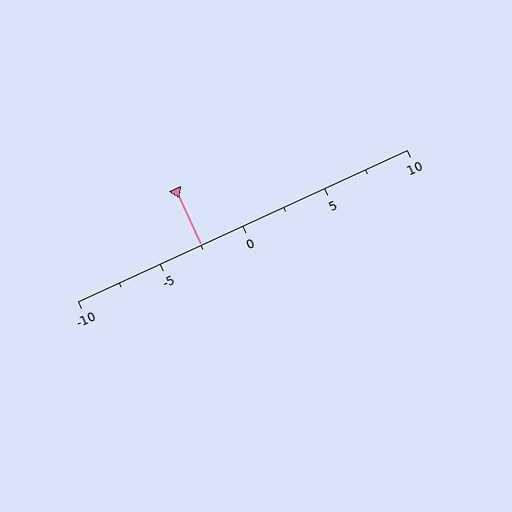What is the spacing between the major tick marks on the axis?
The major ticks are spaced 5 apart.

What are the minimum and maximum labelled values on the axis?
The axis runs from -10 to 10.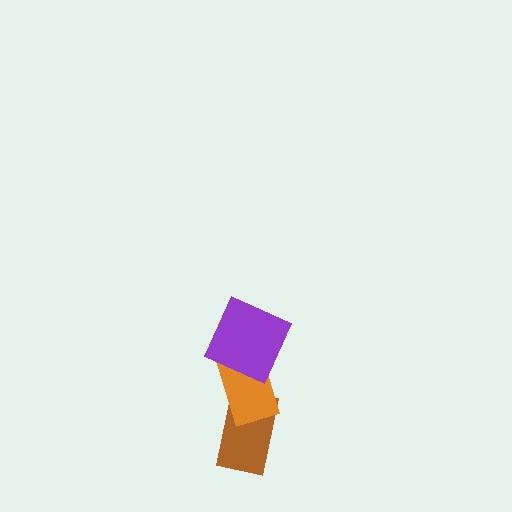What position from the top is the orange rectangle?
The orange rectangle is 2nd from the top.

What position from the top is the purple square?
The purple square is 1st from the top.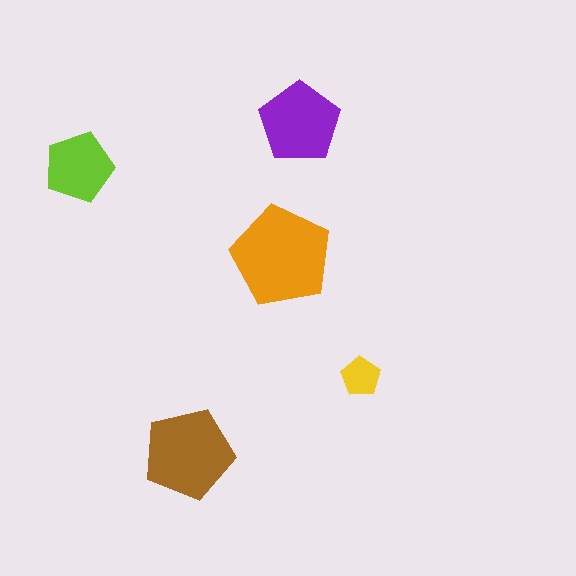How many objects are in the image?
There are 5 objects in the image.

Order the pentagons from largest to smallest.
the orange one, the brown one, the purple one, the lime one, the yellow one.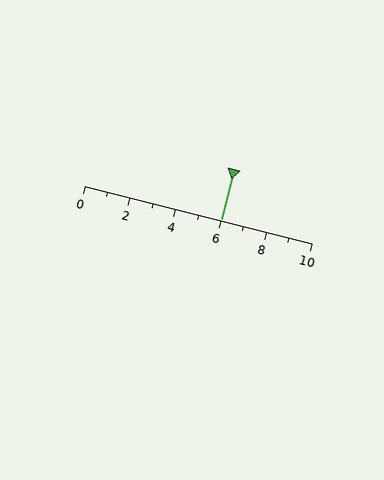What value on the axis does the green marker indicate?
The marker indicates approximately 6.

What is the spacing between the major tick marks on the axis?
The major ticks are spaced 2 apart.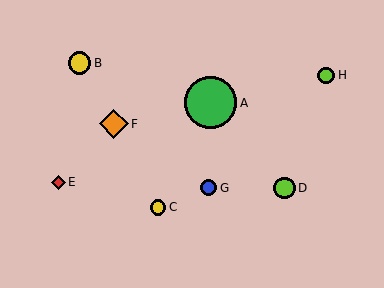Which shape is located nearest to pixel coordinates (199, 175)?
The blue circle (labeled G) at (209, 188) is nearest to that location.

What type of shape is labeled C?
Shape C is a yellow circle.